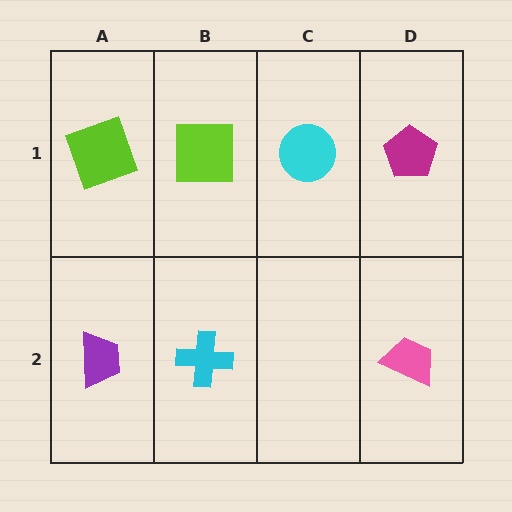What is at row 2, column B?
A cyan cross.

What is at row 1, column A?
A lime square.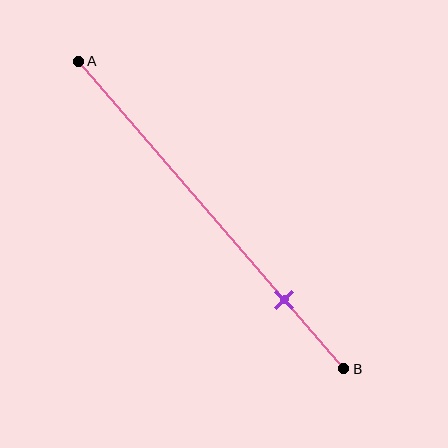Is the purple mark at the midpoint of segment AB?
No, the mark is at about 80% from A, not at the 50% midpoint.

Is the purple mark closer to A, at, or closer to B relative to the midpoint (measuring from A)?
The purple mark is closer to point B than the midpoint of segment AB.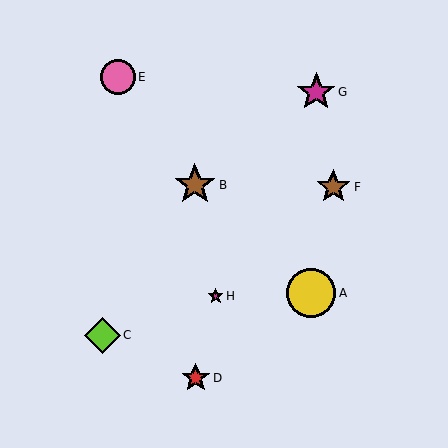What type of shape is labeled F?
Shape F is a brown star.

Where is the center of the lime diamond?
The center of the lime diamond is at (102, 335).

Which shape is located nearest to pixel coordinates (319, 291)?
The yellow circle (labeled A) at (311, 293) is nearest to that location.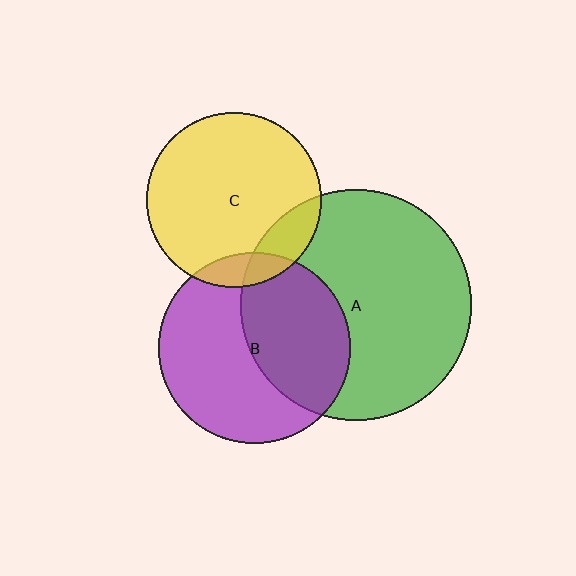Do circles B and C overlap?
Yes.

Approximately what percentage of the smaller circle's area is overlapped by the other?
Approximately 10%.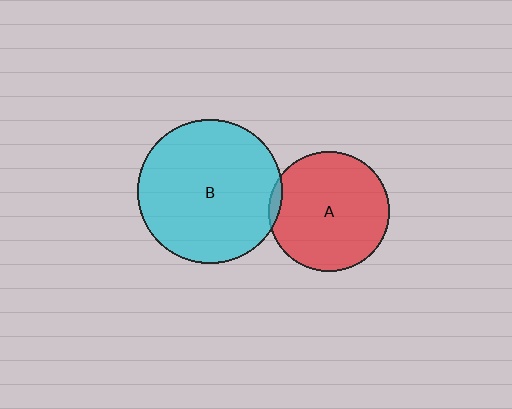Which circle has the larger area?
Circle B (cyan).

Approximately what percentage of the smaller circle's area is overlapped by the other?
Approximately 5%.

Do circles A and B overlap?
Yes.